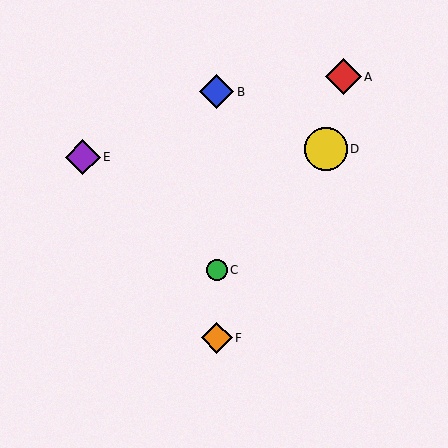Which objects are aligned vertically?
Objects B, C, F are aligned vertically.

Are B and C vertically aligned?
Yes, both are at x≈217.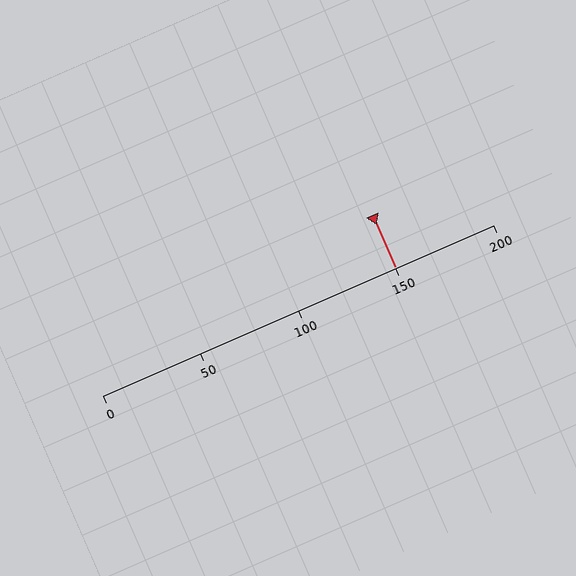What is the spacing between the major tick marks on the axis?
The major ticks are spaced 50 apart.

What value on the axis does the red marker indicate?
The marker indicates approximately 150.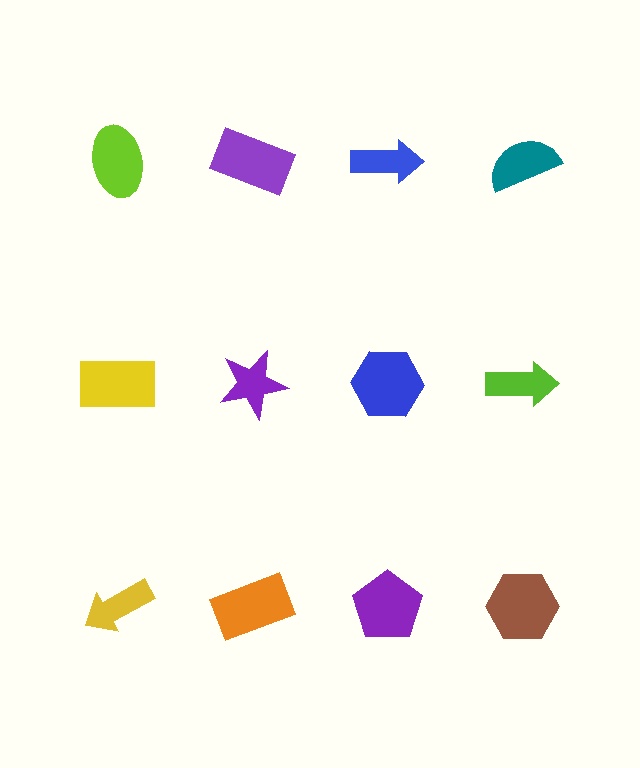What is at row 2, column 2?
A purple star.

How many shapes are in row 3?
4 shapes.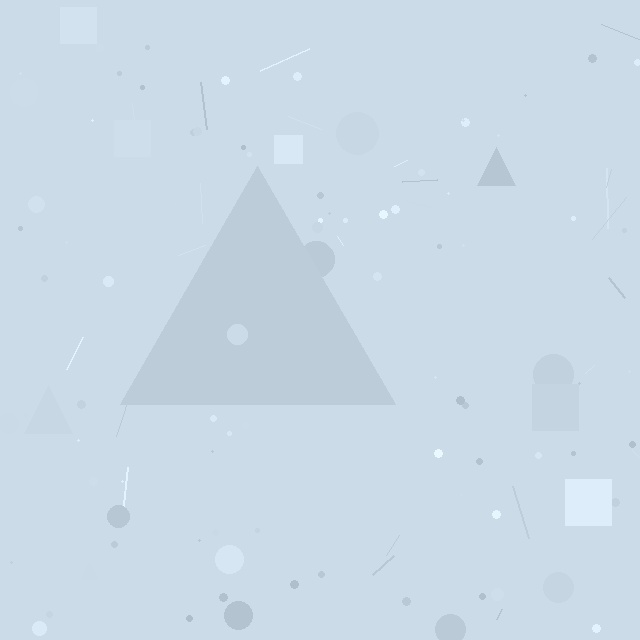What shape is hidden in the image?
A triangle is hidden in the image.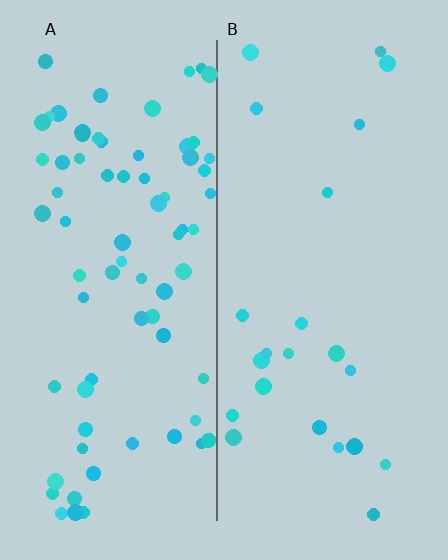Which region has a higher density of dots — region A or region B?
A (the left).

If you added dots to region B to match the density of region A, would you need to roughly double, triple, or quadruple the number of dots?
Approximately triple.